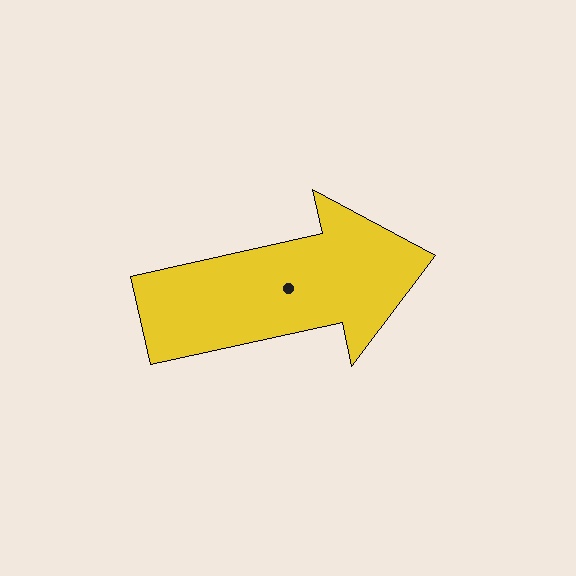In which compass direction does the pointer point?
East.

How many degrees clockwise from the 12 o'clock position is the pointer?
Approximately 77 degrees.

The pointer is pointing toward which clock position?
Roughly 3 o'clock.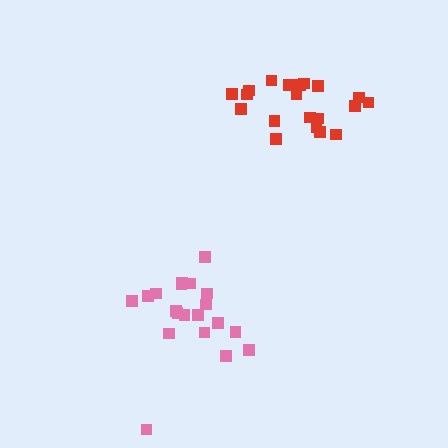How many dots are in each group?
Group 1: 20 dots, Group 2: 20 dots (40 total).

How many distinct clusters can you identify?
There are 2 distinct clusters.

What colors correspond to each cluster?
The clusters are colored: pink, red.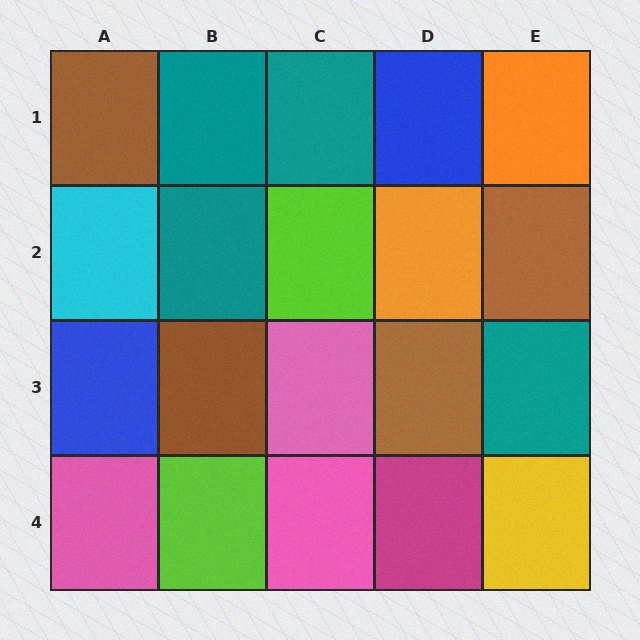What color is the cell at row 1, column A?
Brown.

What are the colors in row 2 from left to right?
Cyan, teal, lime, orange, brown.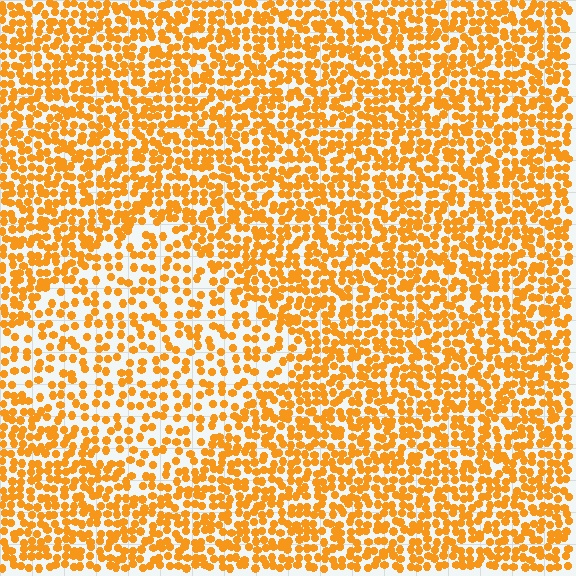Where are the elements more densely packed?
The elements are more densely packed outside the diamond boundary.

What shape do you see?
I see a diamond.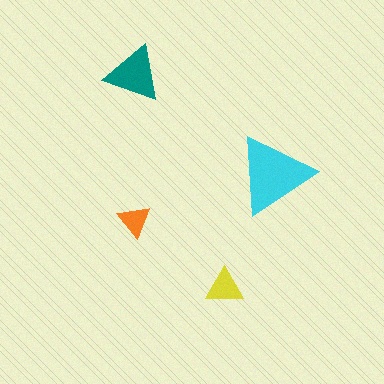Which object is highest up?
The teal triangle is topmost.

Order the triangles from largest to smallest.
the cyan one, the teal one, the yellow one, the orange one.